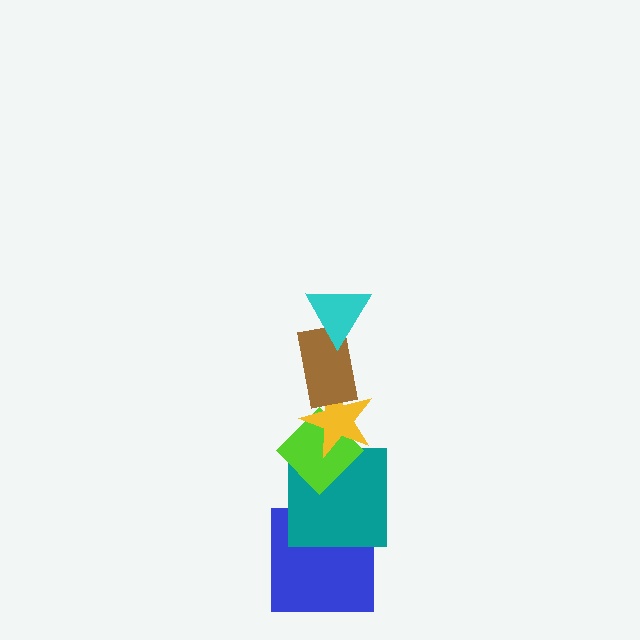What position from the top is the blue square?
The blue square is 6th from the top.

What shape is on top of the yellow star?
The brown rectangle is on top of the yellow star.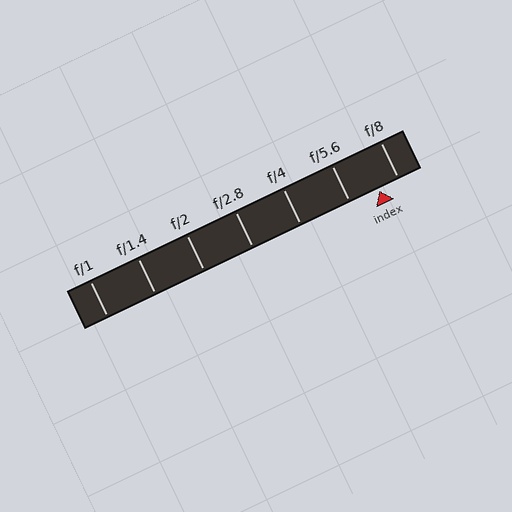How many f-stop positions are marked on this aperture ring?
There are 7 f-stop positions marked.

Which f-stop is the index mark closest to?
The index mark is closest to f/8.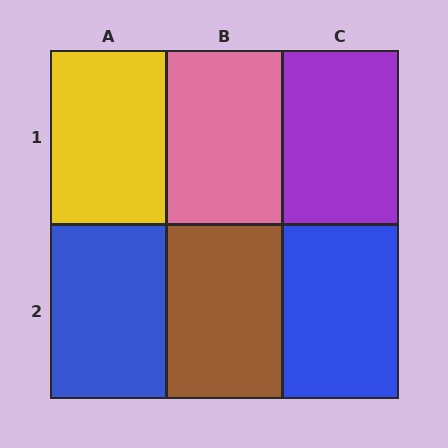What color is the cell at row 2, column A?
Blue.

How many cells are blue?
2 cells are blue.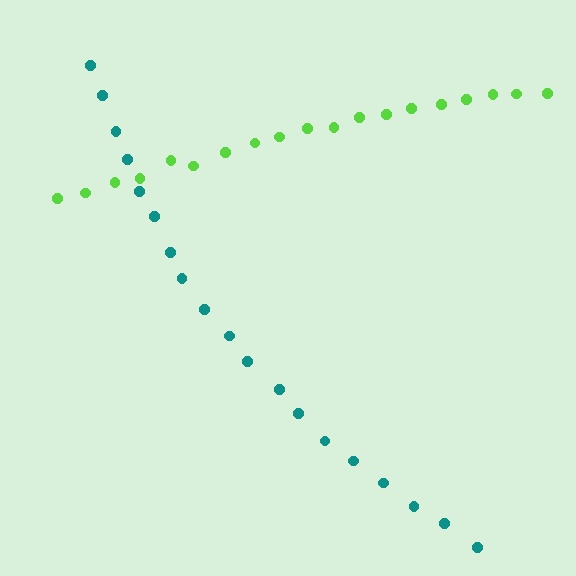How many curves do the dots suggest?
There are 2 distinct paths.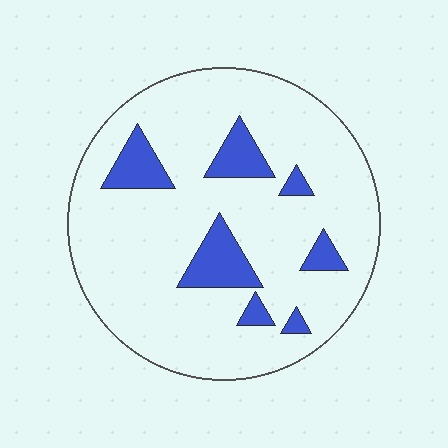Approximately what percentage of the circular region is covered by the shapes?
Approximately 15%.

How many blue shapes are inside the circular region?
7.